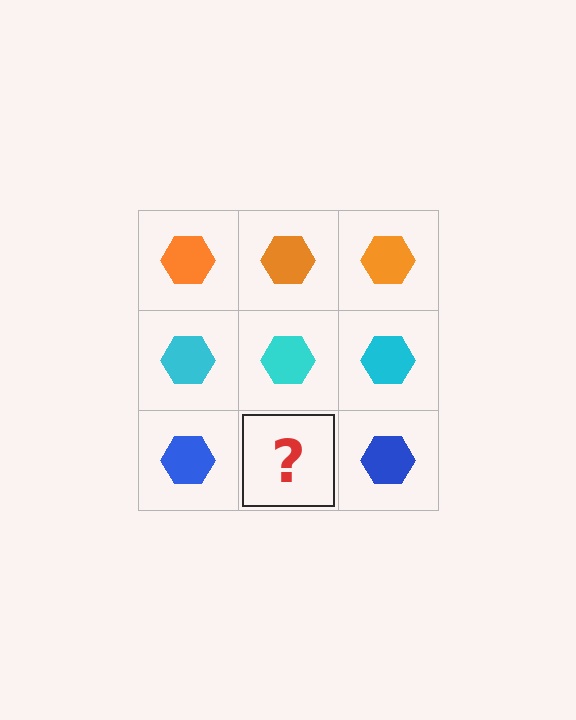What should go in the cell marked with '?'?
The missing cell should contain a blue hexagon.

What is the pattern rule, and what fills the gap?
The rule is that each row has a consistent color. The gap should be filled with a blue hexagon.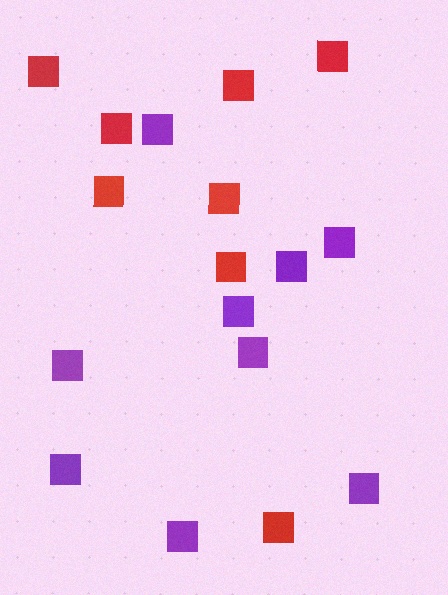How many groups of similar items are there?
There are 2 groups: one group of red squares (8) and one group of purple squares (9).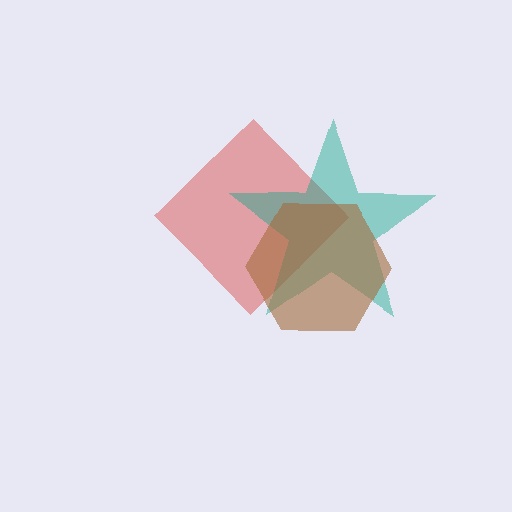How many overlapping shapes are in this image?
There are 3 overlapping shapes in the image.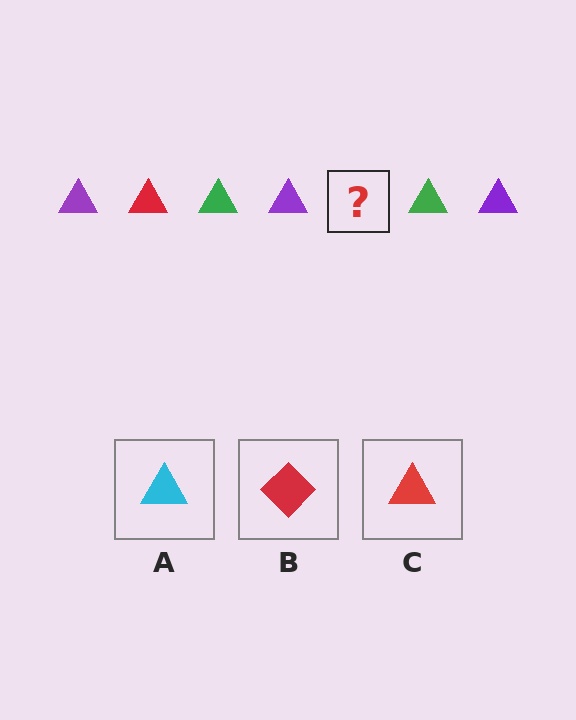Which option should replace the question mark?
Option C.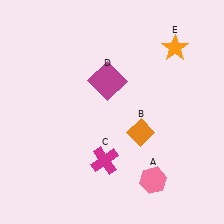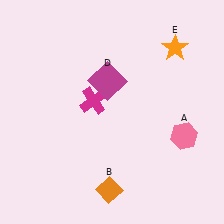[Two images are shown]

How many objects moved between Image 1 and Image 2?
3 objects moved between the two images.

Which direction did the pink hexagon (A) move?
The pink hexagon (A) moved up.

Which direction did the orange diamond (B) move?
The orange diamond (B) moved down.